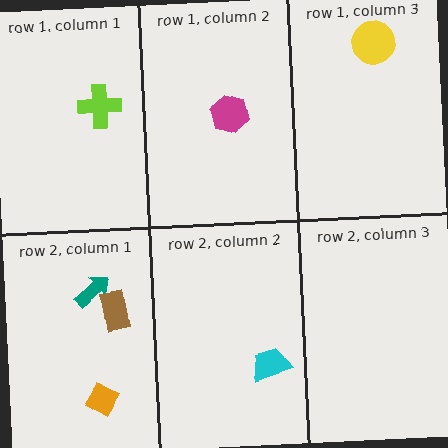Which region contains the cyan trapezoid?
The row 2, column 2 region.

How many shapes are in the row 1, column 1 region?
1.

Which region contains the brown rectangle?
The row 2, column 1 region.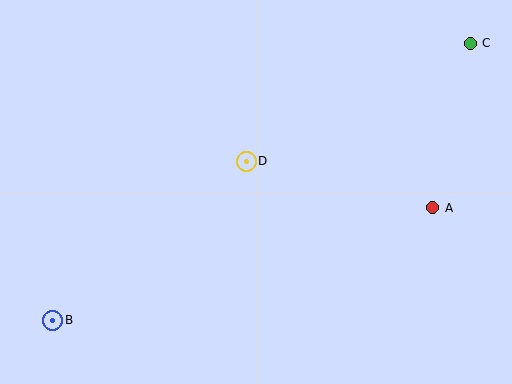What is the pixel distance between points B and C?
The distance between B and C is 501 pixels.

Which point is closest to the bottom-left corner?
Point B is closest to the bottom-left corner.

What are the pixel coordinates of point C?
Point C is at (470, 43).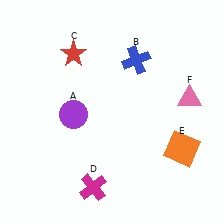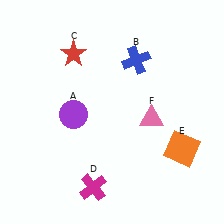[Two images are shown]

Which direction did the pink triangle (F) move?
The pink triangle (F) moved left.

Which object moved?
The pink triangle (F) moved left.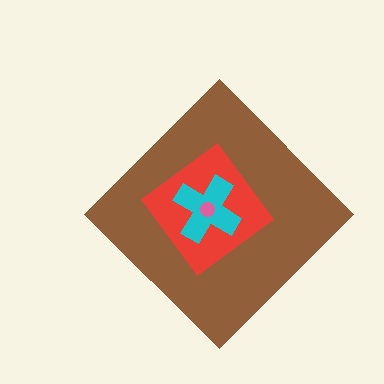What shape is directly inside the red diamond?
The cyan cross.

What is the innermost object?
The pink circle.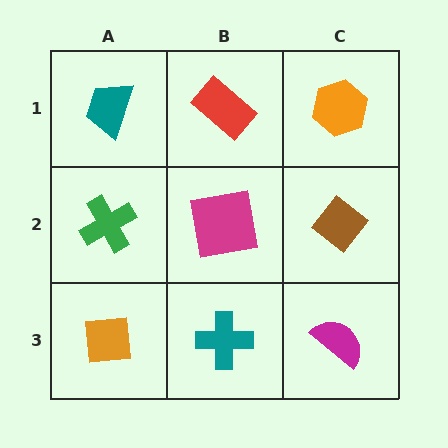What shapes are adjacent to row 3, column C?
A brown diamond (row 2, column C), a teal cross (row 3, column B).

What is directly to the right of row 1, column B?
An orange hexagon.